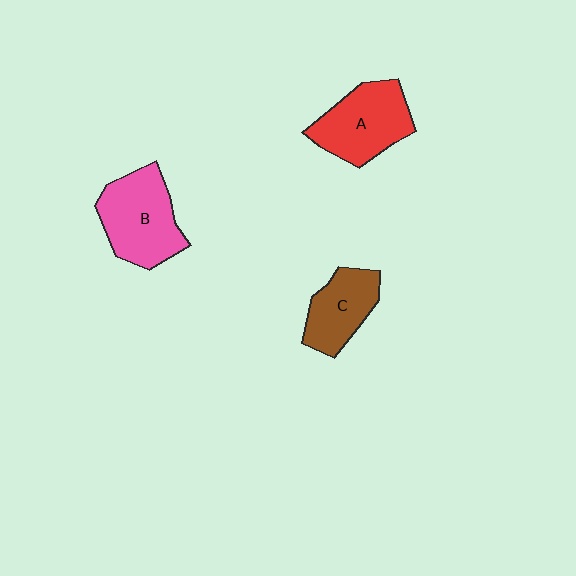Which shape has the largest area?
Shape B (pink).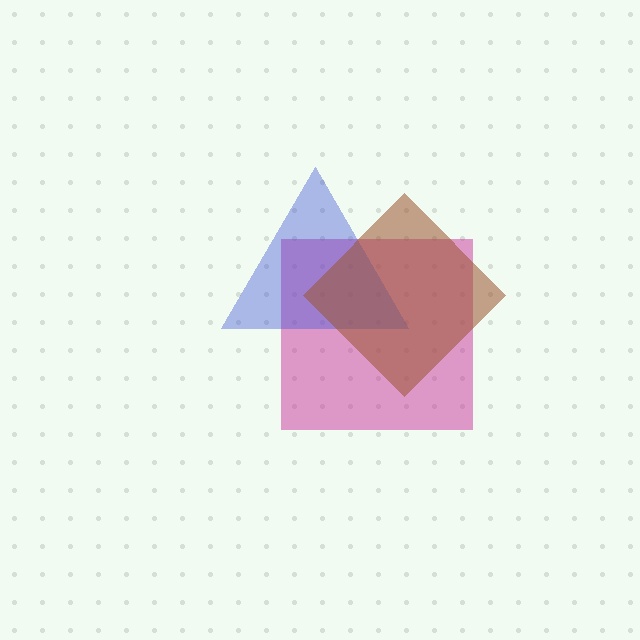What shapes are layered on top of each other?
The layered shapes are: a magenta square, a blue triangle, a brown diamond.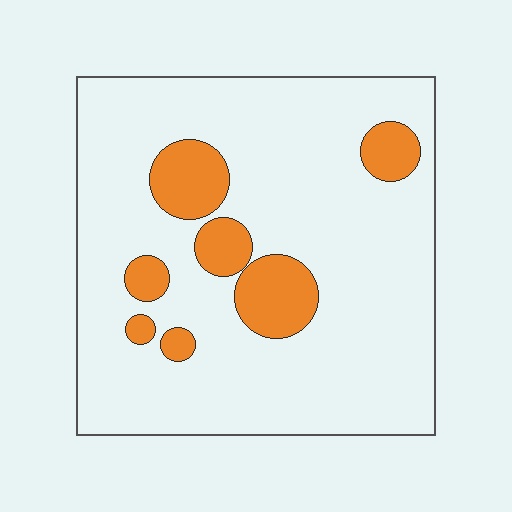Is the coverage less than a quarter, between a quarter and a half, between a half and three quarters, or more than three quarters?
Less than a quarter.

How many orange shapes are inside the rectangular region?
7.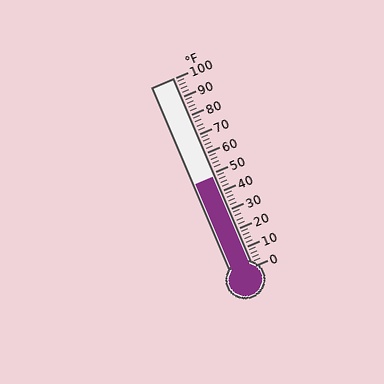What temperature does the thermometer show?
The thermometer shows approximately 48°F.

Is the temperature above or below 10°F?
The temperature is above 10°F.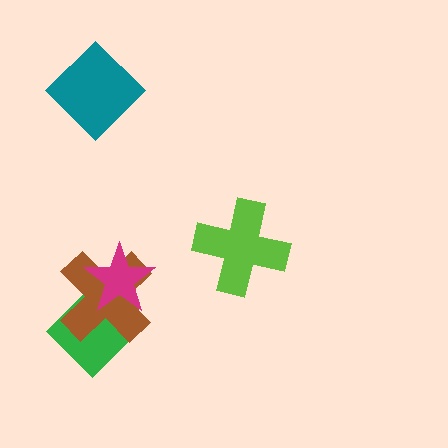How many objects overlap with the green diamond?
2 objects overlap with the green diamond.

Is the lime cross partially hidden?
No, no other shape covers it.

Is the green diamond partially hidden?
Yes, it is partially covered by another shape.